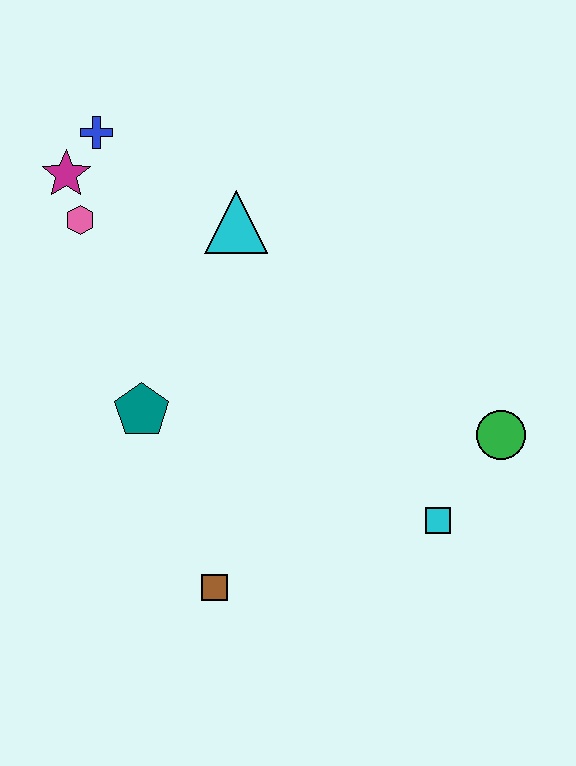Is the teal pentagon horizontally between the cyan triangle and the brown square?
No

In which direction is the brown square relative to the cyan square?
The brown square is to the left of the cyan square.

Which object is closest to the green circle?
The cyan square is closest to the green circle.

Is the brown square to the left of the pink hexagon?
No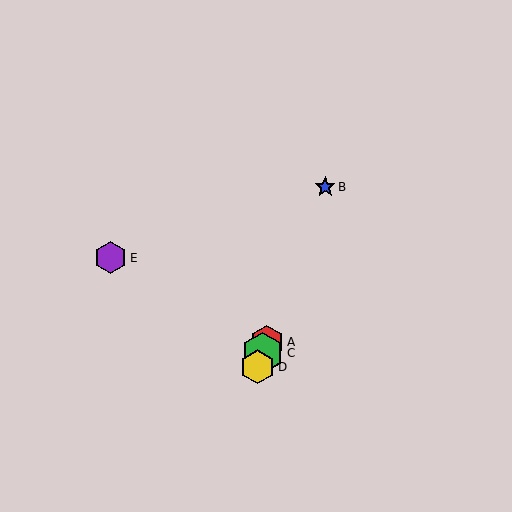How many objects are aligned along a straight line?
4 objects (A, B, C, D) are aligned along a straight line.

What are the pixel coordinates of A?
Object A is at (267, 342).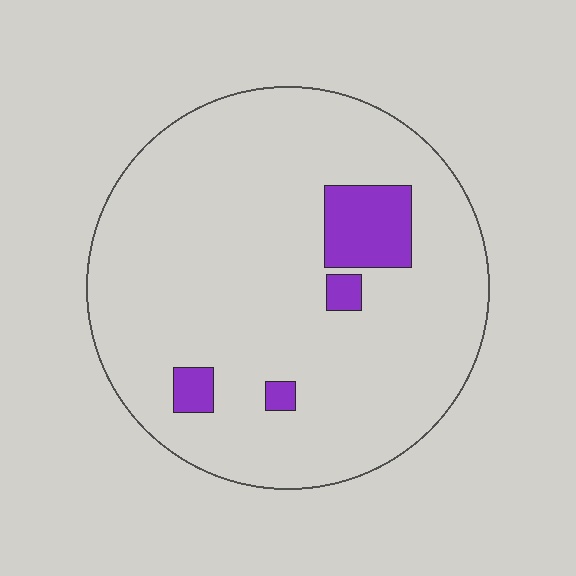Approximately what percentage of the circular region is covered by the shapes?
Approximately 10%.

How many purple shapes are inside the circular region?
4.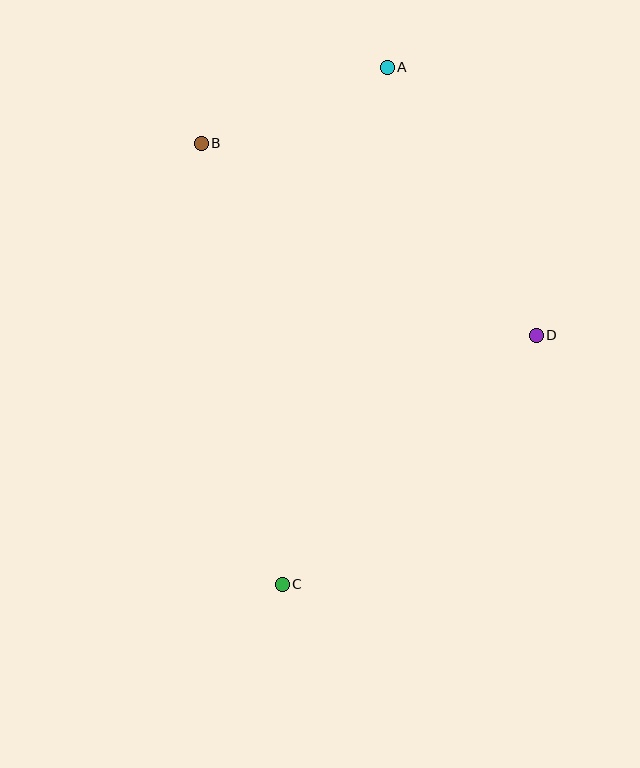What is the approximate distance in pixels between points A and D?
The distance between A and D is approximately 307 pixels.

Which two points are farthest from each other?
Points A and C are farthest from each other.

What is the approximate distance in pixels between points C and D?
The distance between C and D is approximately 356 pixels.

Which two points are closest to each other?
Points A and B are closest to each other.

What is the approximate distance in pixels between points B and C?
The distance between B and C is approximately 448 pixels.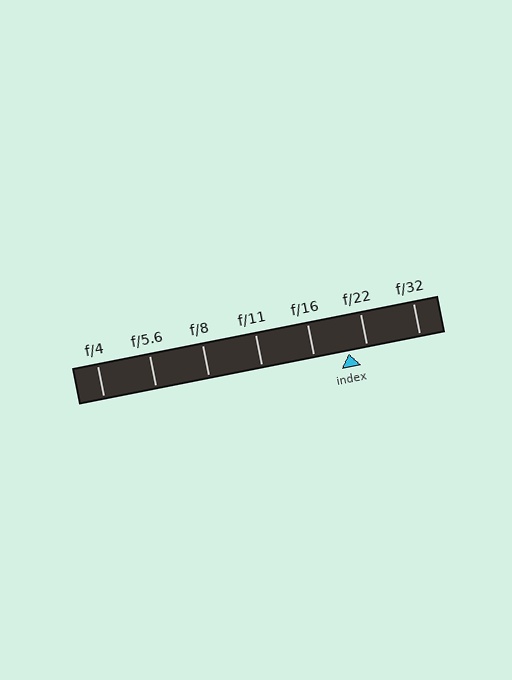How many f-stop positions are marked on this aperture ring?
There are 7 f-stop positions marked.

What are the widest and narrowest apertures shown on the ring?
The widest aperture shown is f/4 and the narrowest is f/32.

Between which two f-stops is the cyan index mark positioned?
The index mark is between f/16 and f/22.